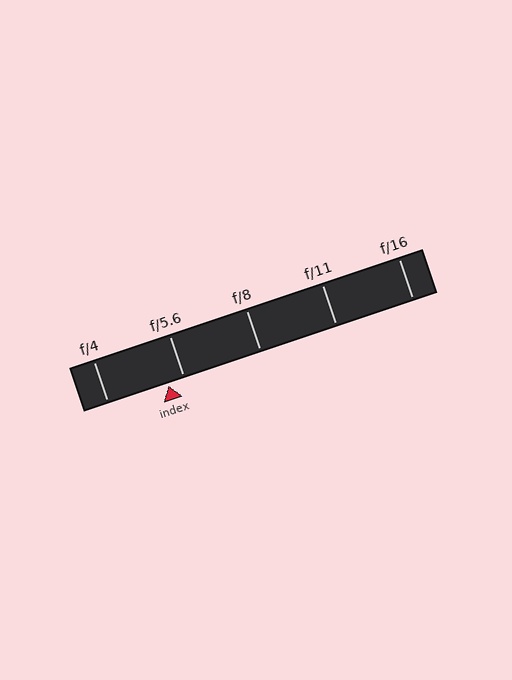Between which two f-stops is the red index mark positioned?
The index mark is between f/4 and f/5.6.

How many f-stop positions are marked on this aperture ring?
There are 5 f-stop positions marked.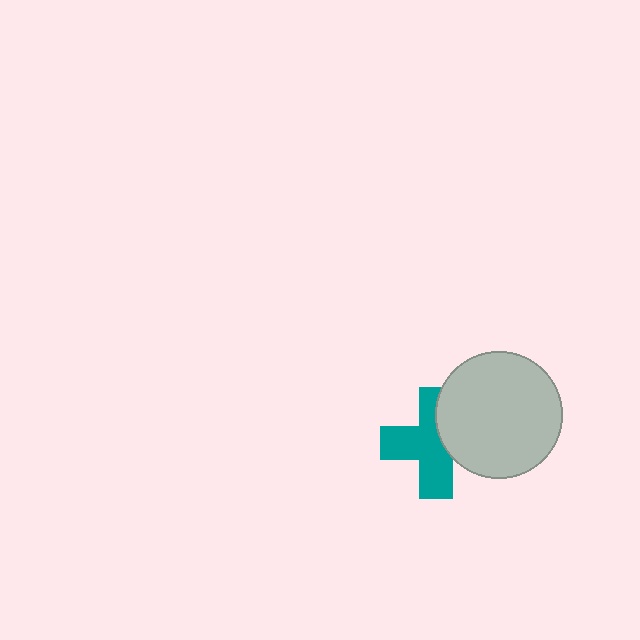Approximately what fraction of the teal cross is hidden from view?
Roughly 36% of the teal cross is hidden behind the light gray circle.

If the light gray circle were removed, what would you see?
You would see the complete teal cross.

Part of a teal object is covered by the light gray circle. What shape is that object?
It is a cross.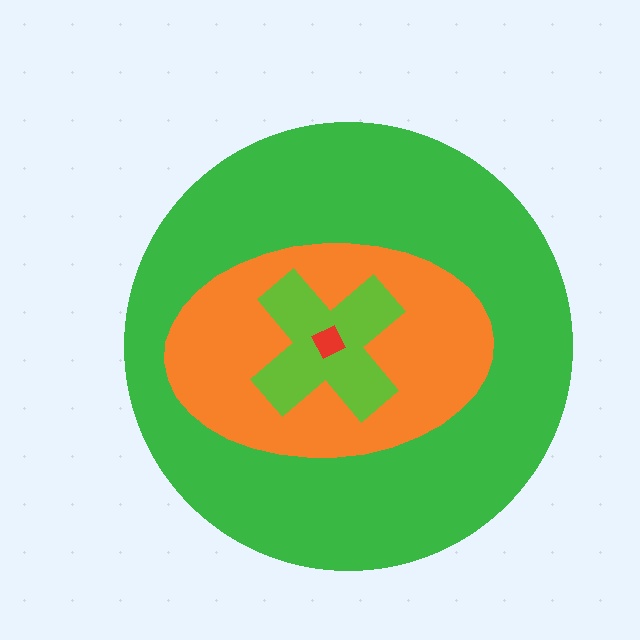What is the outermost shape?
The green circle.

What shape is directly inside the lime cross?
The red square.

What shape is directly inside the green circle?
The orange ellipse.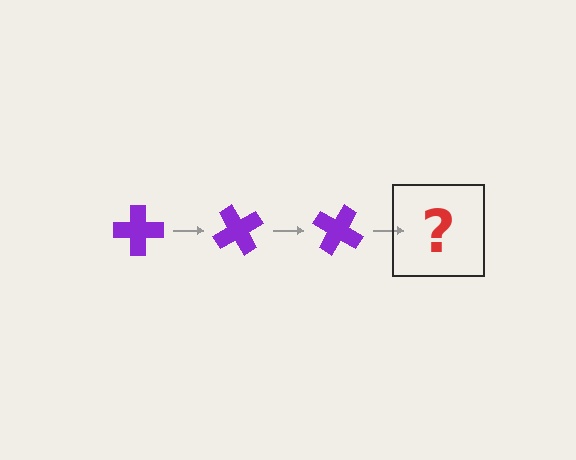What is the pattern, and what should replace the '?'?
The pattern is that the cross rotates 60 degrees each step. The '?' should be a purple cross rotated 180 degrees.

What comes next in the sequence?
The next element should be a purple cross rotated 180 degrees.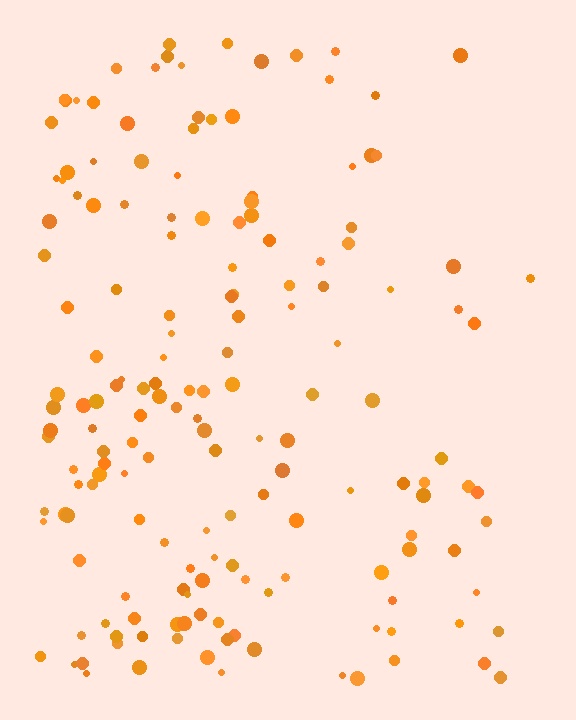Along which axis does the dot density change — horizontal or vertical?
Horizontal.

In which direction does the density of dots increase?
From right to left, with the left side densest.